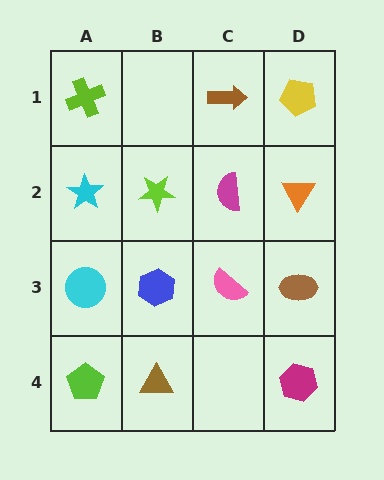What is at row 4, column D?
A magenta hexagon.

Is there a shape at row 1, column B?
No, that cell is empty.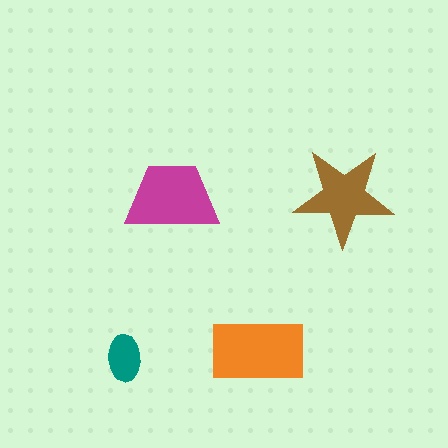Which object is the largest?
The orange rectangle.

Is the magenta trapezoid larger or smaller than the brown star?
Larger.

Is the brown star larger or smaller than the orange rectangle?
Smaller.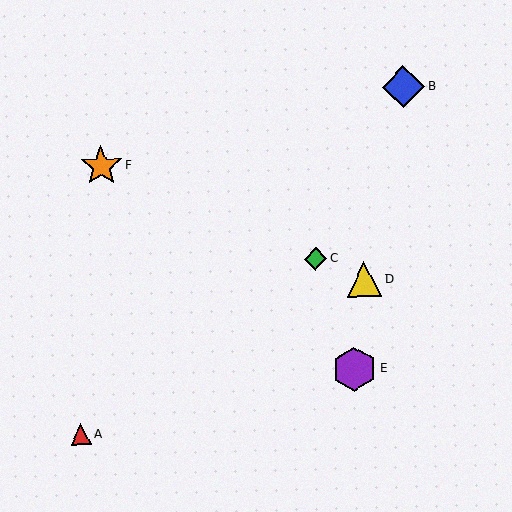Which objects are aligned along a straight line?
Objects C, D, F are aligned along a straight line.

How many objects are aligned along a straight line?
3 objects (C, D, F) are aligned along a straight line.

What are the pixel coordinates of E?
Object E is at (355, 369).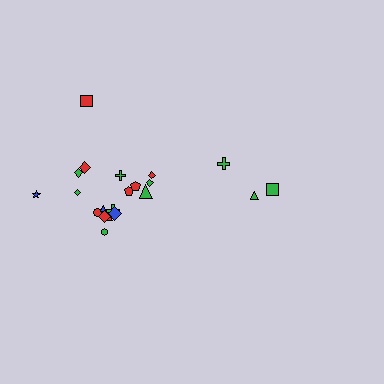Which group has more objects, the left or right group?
The left group.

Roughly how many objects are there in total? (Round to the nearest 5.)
Roughly 20 objects in total.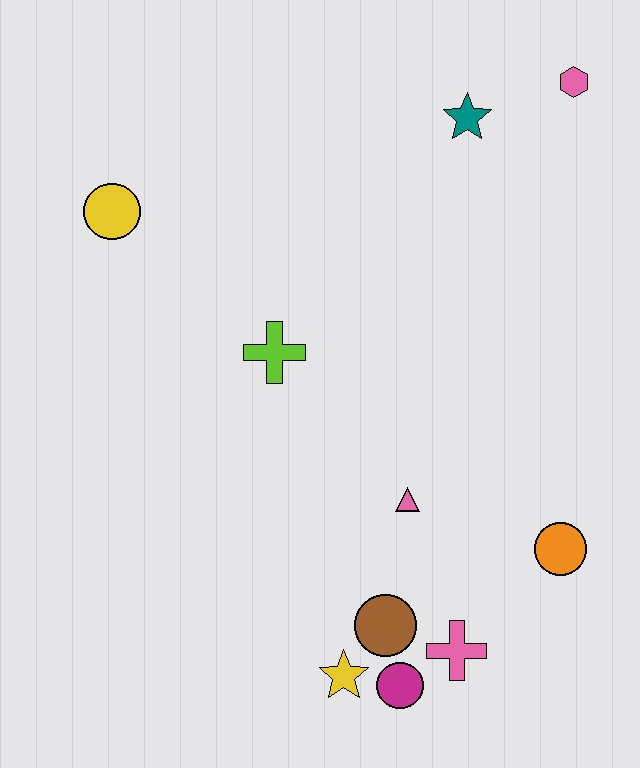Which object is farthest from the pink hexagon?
The yellow star is farthest from the pink hexagon.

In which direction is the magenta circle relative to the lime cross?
The magenta circle is below the lime cross.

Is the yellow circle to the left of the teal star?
Yes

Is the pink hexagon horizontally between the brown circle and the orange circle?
No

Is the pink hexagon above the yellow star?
Yes